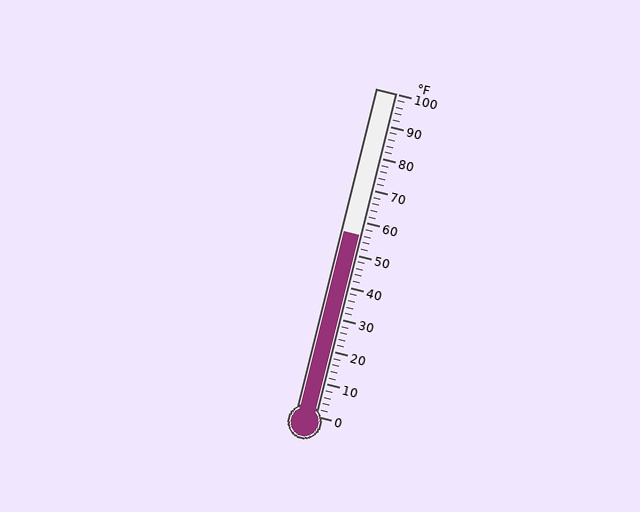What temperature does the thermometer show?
The thermometer shows approximately 56°F.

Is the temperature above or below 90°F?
The temperature is below 90°F.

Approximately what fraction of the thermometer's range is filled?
The thermometer is filled to approximately 55% of its range.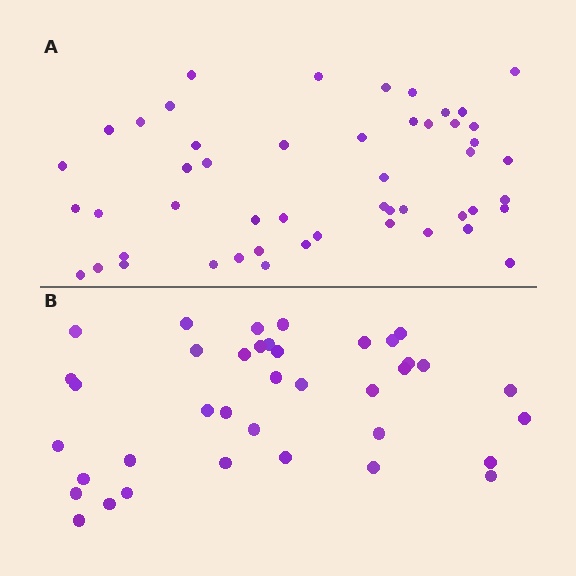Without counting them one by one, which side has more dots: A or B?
Region A (the top region) has more dots.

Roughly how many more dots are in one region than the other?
Region A has roughly 12 or so more dots than region B.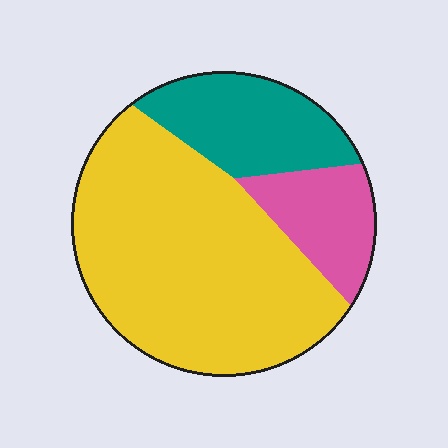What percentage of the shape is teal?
Teal takes up about one fifth (1/5) of the shape.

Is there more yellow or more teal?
Yellow.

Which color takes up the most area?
Yellow, at roughly 65%.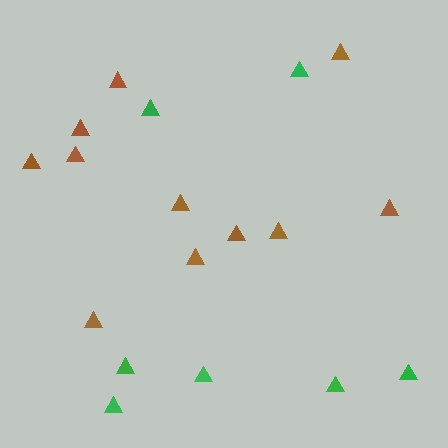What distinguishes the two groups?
There are 2 groups: one group of green triangles (7) and one group of brown triangles (11).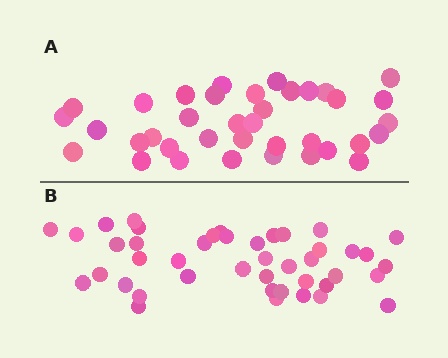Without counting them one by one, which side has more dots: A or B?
Region B (the bottom region) has more dots.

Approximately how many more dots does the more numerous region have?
Region B has about 6 more dots than region A.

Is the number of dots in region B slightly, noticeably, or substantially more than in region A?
Region B has only slightly more — the two regions are fairly close. The ratio is roughly 1.2 to 1.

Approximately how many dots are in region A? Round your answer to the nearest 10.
About 40 dots. (The exact count is 37, which rounds to 40.)